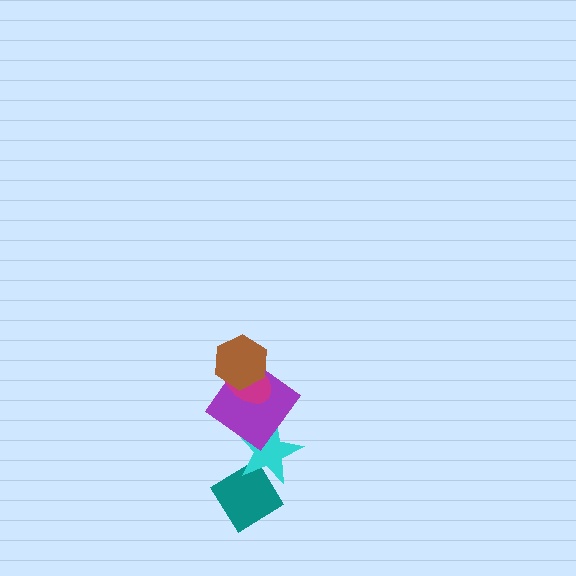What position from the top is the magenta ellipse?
The magenta ellipse is 2nd from the top.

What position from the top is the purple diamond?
The purple diamond is 3rd from the top.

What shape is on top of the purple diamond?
The magenta ellipse is on top of the purple diamond.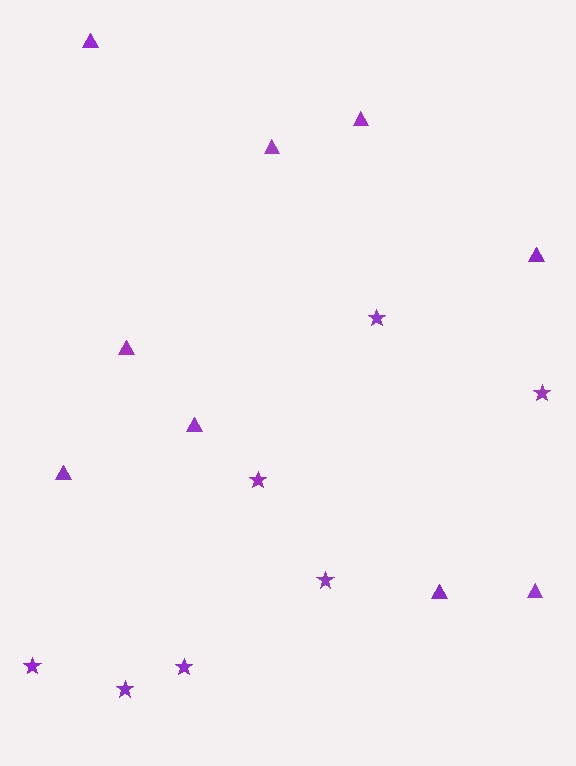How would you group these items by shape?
There are 2 groups: one group of stars (7) and one group of triangles (9).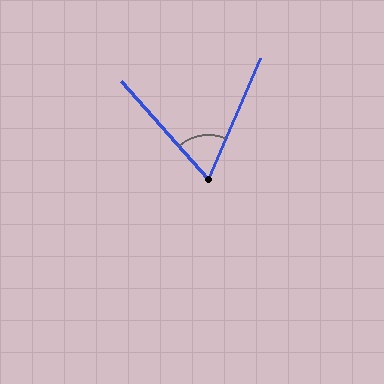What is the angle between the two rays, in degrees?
Approximately 65 degrees.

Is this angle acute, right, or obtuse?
It is acute.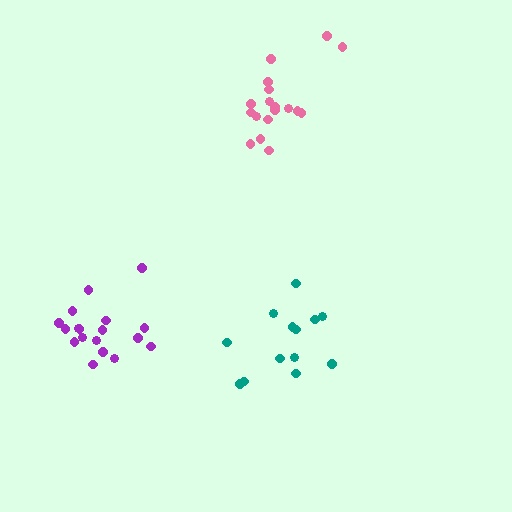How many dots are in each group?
Group 1: 18 dots, Group 2: 18 dots, Group 3: 13 dots (49 total).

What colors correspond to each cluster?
The clusters are colored: pink, purple, teal.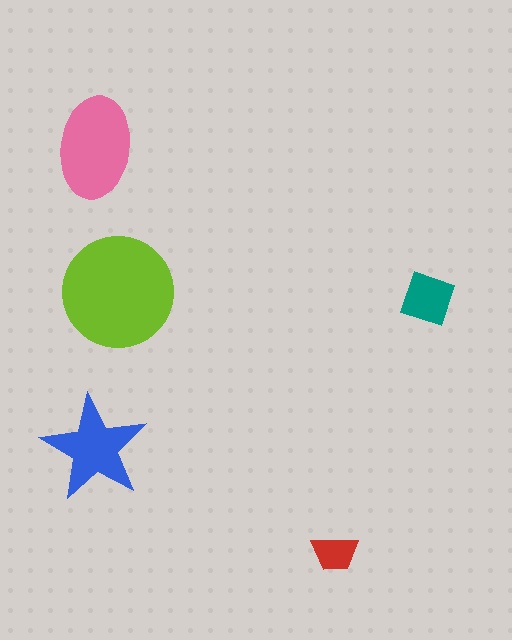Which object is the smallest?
The red trapezoid.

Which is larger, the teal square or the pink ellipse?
The pink ellipse.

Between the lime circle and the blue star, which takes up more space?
The lime circle.